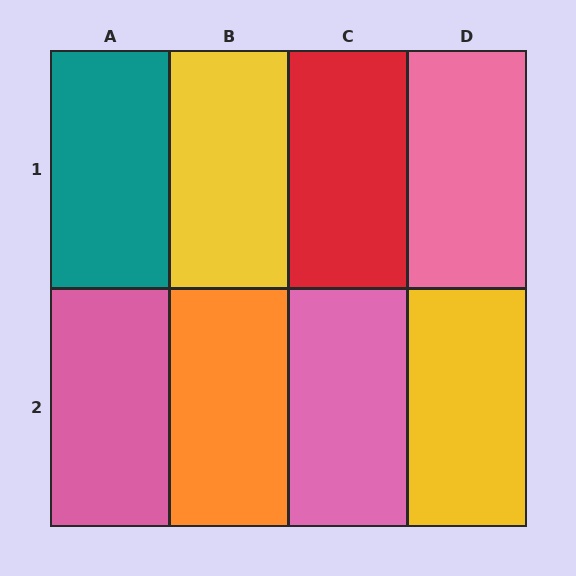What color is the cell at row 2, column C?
Pink.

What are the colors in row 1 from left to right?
Teal, yellow, red, pink.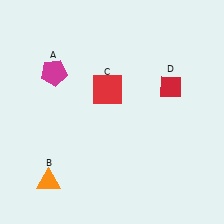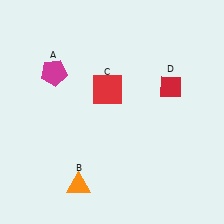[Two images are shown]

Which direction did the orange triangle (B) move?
The orange triangle (B) moved right.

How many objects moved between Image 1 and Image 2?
1 object moved between the two images.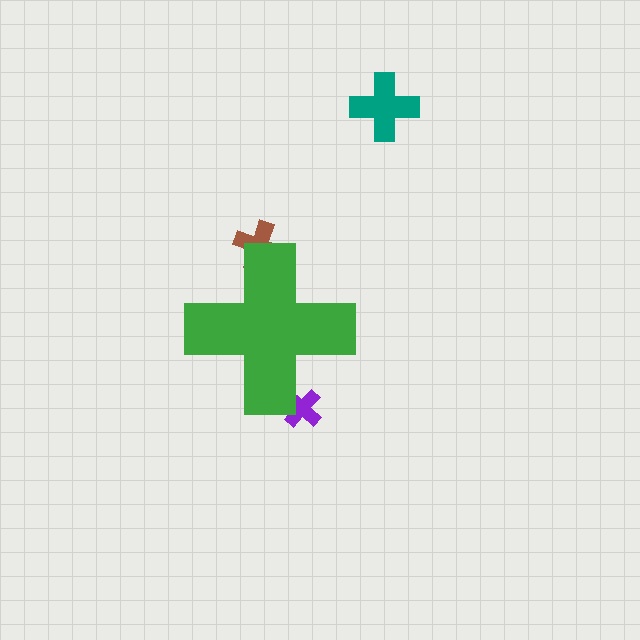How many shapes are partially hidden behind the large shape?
2 shapes are partially hidden.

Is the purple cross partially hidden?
Yes, the purple cross is partially hidden behind the green cross.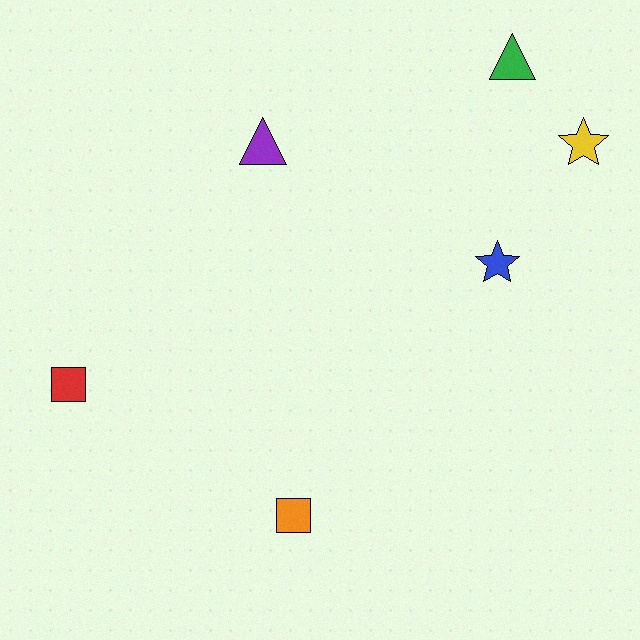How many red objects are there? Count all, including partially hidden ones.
There is 1 red object.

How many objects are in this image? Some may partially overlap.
There are 6 objects.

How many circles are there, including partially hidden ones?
There are no circles.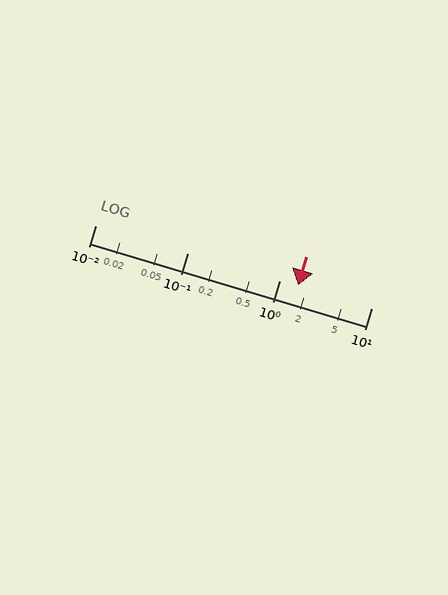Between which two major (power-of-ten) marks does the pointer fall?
The pointer is between 1 and 10.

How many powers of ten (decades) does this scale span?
The scale spans 3 decades, from 0.01 to 10.